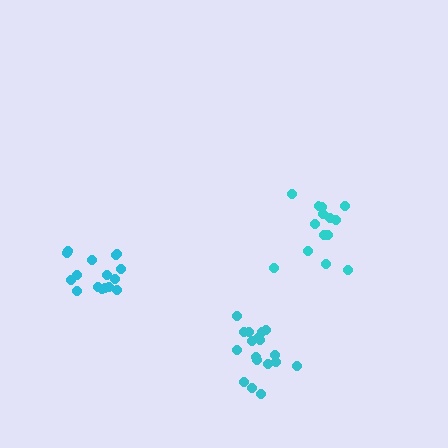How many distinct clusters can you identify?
There are 3 distinct clusters.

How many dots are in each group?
Group 1: 16 dots, Group 2: 18 dots, Group 3: 14 dots (48 total).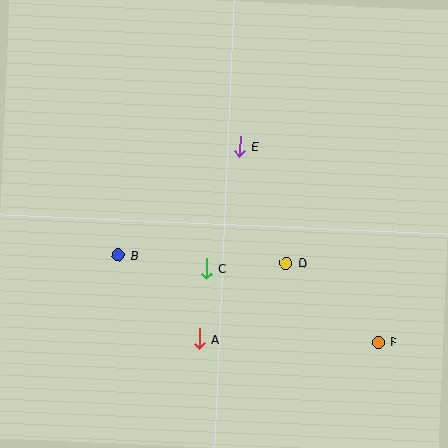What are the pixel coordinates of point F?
Point F is at (378, 342).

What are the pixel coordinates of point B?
Point B is at (118, 255).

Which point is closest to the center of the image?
Point C at (206, 269) is closest to the center.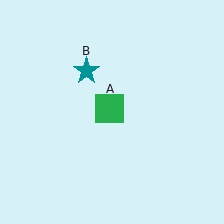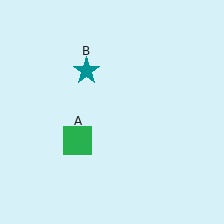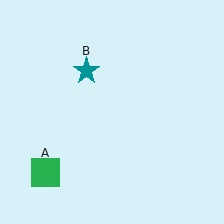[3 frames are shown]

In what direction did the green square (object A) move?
The green square (object A) moved down and to the left.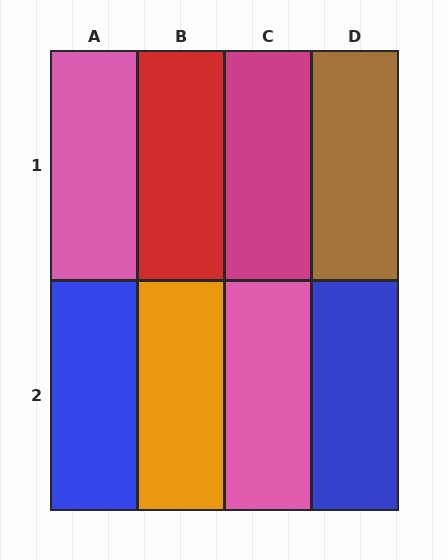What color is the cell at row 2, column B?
Orange.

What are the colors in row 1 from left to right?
Pink, red, magenta, brown.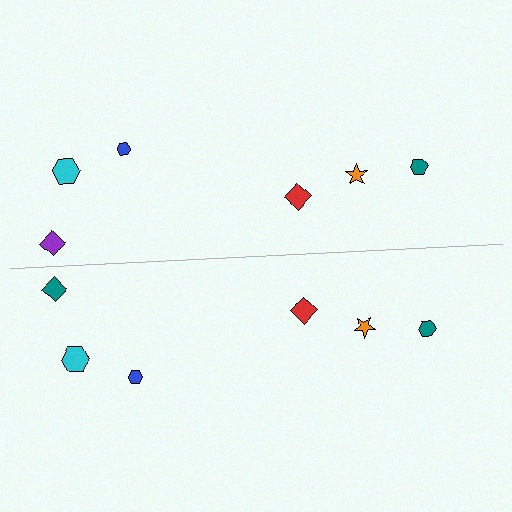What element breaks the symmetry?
The teal diamond on the bottom side breaks the symmetry — its mirror counterpart is purple.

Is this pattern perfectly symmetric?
No, the pattern is not perfectly symmetric. The teal diamond on the bottom side breaks the symmetry — its mirror counterpart is purple.